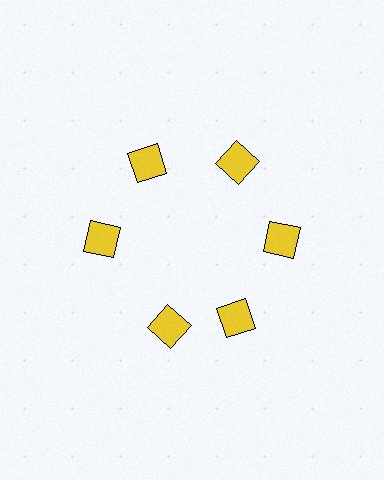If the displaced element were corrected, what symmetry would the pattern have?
It would have 6-fold rotational symmetry — the pattern would map onto itself every 60 degrees.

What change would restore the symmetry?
The symmetry would be restored by rotating it back into even spacing with its neighbors so that all 6 squares sit at equal angles and equal distance from the center.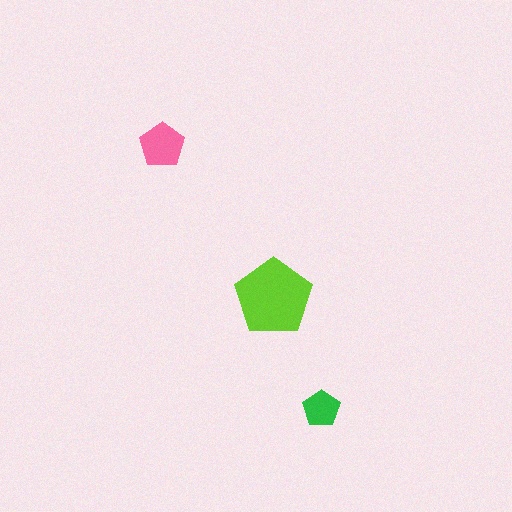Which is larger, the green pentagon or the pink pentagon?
The pink one.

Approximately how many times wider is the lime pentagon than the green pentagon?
About 2 times wider.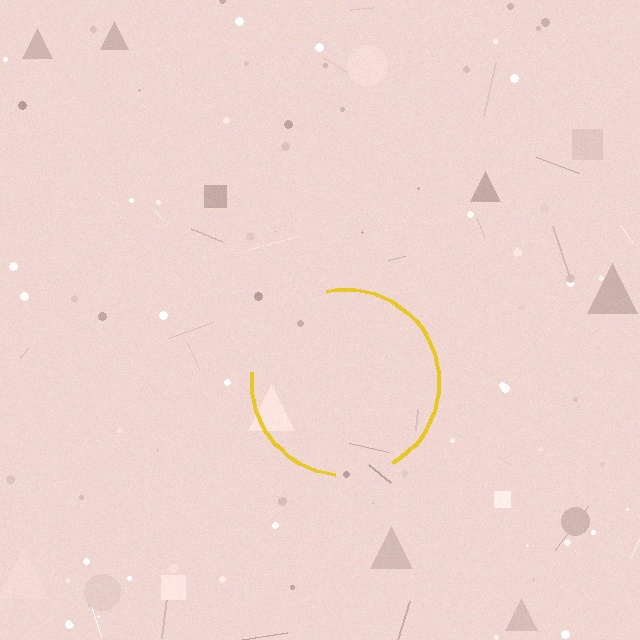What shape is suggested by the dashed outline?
The dashed outline suggests a circle.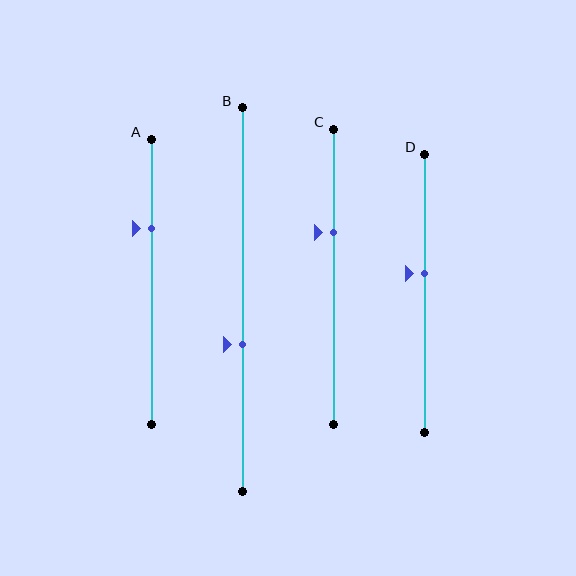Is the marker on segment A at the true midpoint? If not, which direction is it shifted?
No, the marker on segment A is shifted upward by about 19% of the segment length.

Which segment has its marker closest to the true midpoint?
Segment D has its marker closest to the true midpoint.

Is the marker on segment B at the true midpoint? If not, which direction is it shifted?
No, the marker on segment B is shifted downward by about 12% of the segment length.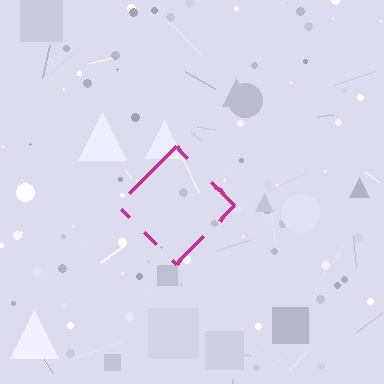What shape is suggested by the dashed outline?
The dashed outline suggests a diamond.